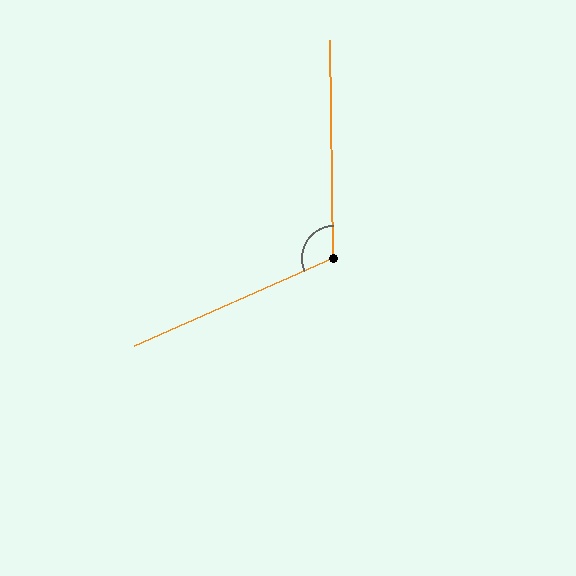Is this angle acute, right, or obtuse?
It is obtuse.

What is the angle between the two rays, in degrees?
Approximately 113 degrees.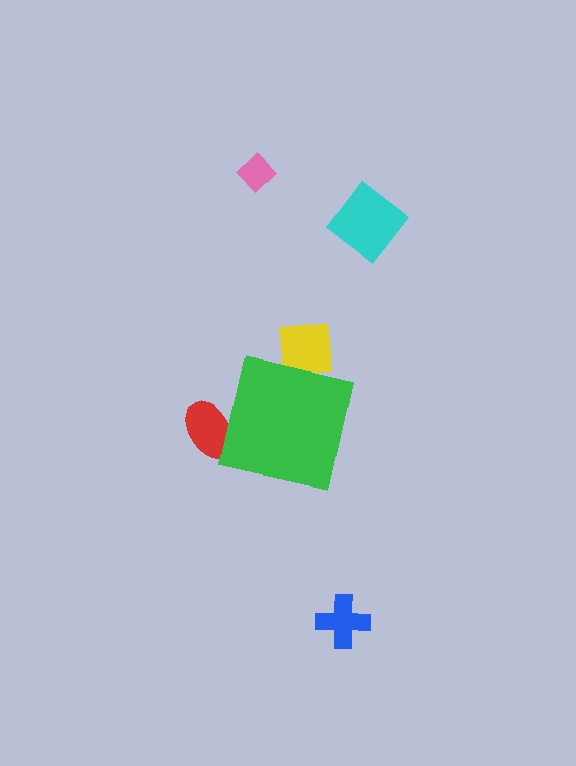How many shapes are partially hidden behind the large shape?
2 shapes are partially hidden.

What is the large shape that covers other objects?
A green square.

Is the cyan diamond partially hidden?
No, the cyan diamond is fully visible.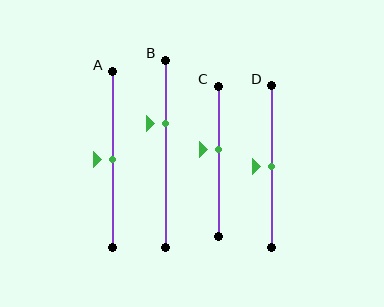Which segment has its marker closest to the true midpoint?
Segment A has its marker closest to the true midpoint.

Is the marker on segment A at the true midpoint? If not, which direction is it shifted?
Yes, the marker on segment A is at the true midpoint.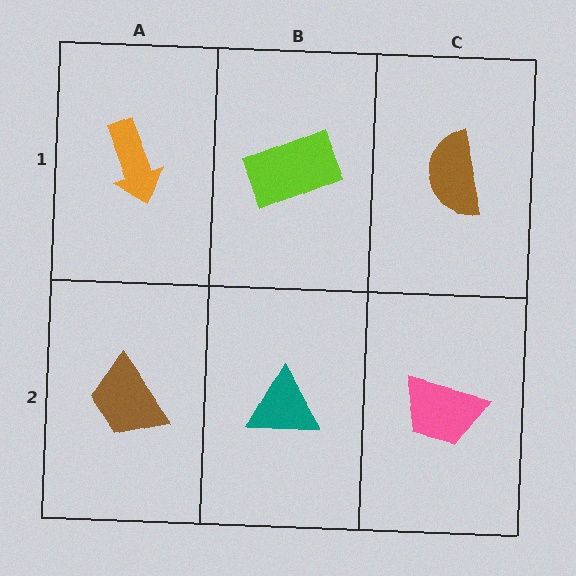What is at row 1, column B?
A lime rectangle.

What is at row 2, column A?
A brown trapezoid.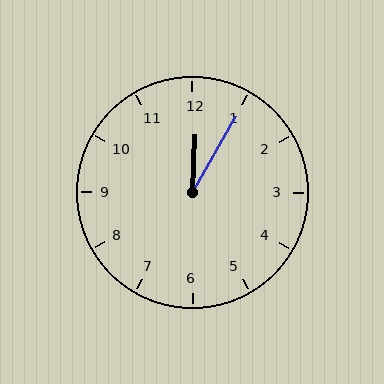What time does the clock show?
12:05.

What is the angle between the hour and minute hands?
Approximately 28 degrees.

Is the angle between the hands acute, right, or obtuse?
It is acute.